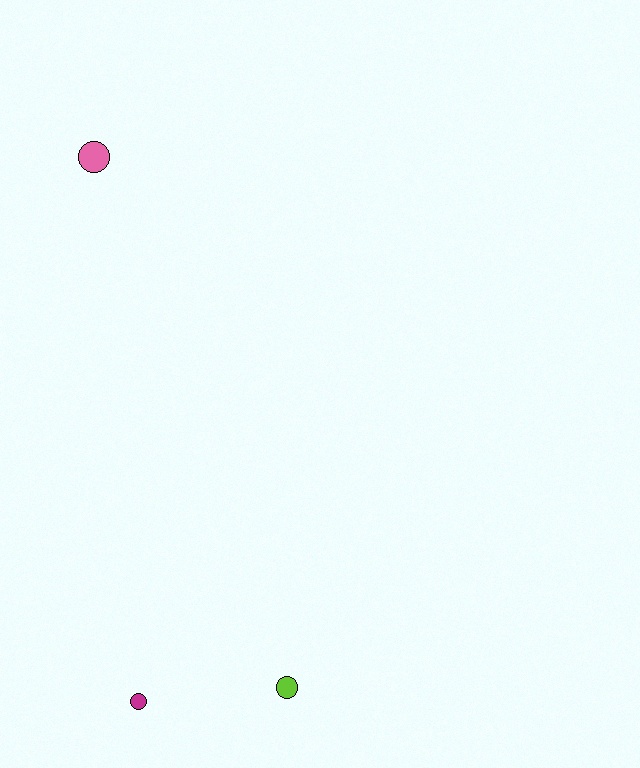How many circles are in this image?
There are 3 circles.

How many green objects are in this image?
There are no green objects.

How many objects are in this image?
There are 3 objects.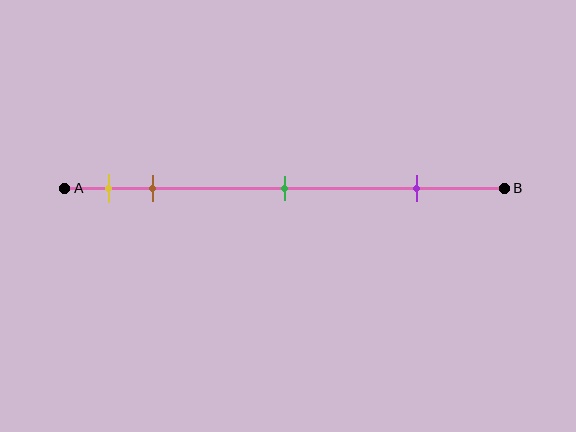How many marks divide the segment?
There are 4 marks dividing the segment.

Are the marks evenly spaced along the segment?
No, the marks are not evenly spaced.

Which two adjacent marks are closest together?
The yellow and brown marks are the closest adjacent pair.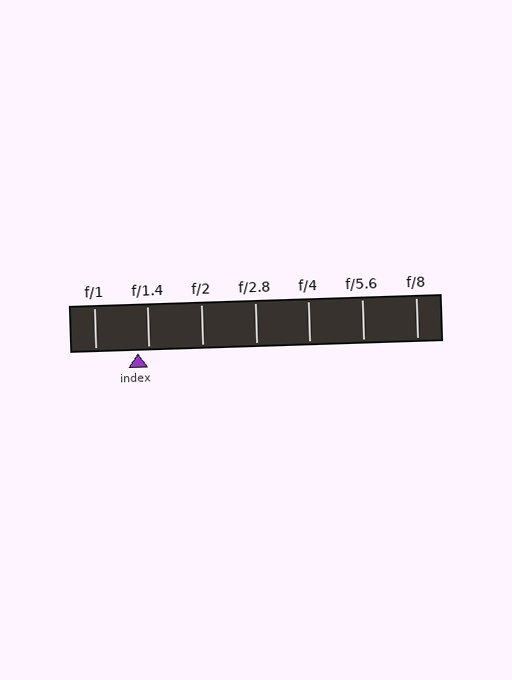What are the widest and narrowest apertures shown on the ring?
The widest aperture shown is f/1 and the narrowest is f/8.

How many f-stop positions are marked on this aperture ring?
There are 7 f-stop positions marked.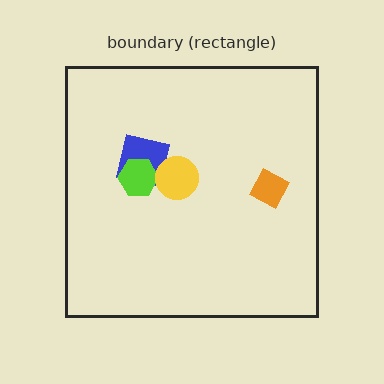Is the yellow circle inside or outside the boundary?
Inside.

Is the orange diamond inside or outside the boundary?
Inside.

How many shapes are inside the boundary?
4 inside, 0 outside.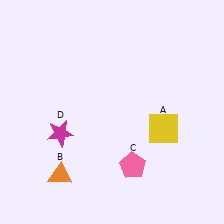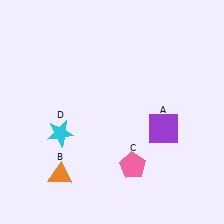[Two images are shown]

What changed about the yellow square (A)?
In Image 1, A is yellow. In Image 2, it changed to purple.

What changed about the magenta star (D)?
In Image 1, D is magenta. In Image 2, it changed to cyan.